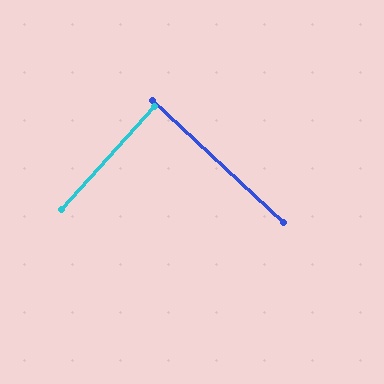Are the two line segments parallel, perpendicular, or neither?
Perpendicular — they meet at approximately 89°.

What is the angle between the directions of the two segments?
Approximately 89 degrees.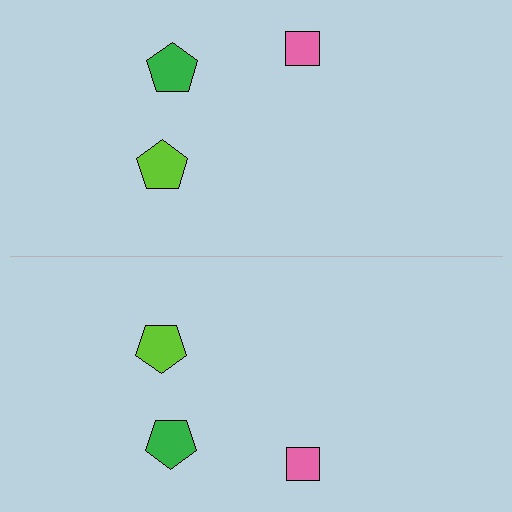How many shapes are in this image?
There are 6 shapes in this image.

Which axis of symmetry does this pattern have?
The pattern has a horizontal axis of symmetry running through the center of the image.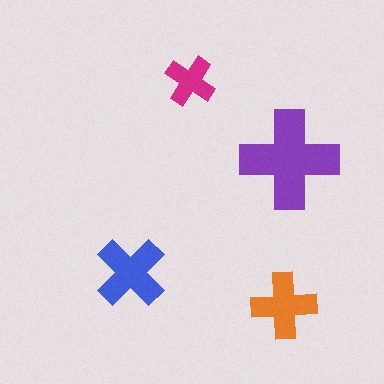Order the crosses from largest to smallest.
the purple one, the blue one, the orange one, the magenta one.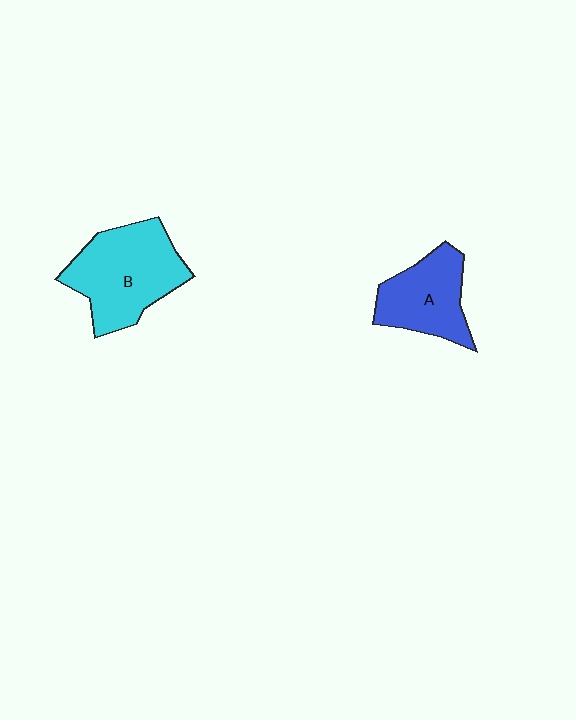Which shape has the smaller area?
Shape A (blue).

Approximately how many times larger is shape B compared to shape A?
Approximately 1.4 times.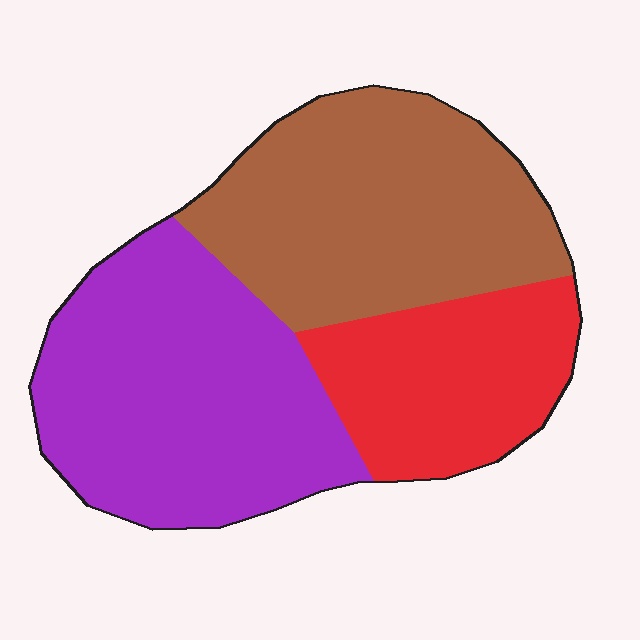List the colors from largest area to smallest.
From largest to smallest: purple, brown, red.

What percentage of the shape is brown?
Brown covers 37% of the shape.